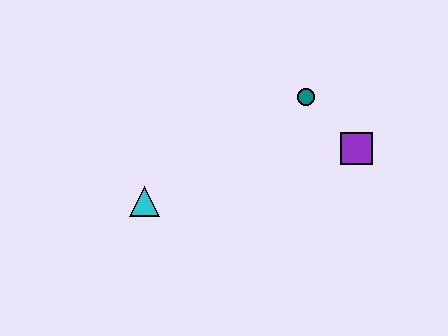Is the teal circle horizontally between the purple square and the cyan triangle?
Yes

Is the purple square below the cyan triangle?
No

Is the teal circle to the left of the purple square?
Yes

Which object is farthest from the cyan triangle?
The purple square is farthest from the cyan triangle.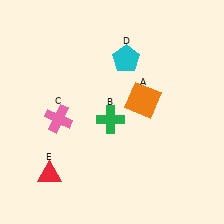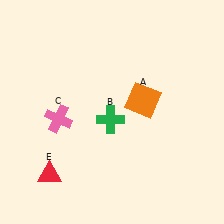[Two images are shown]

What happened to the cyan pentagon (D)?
The cyan pentagon (D) was removed in Image 2. It was in the top-right area of Image 1.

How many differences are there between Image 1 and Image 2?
There is 1 difference between the two images.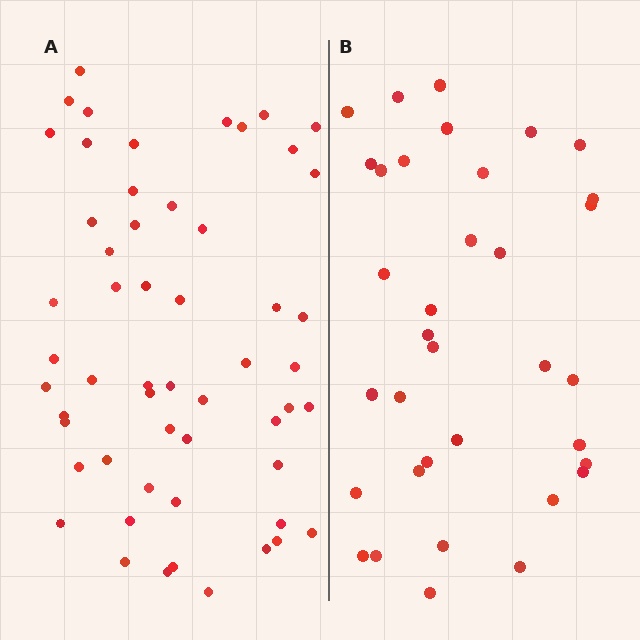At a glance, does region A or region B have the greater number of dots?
Region A (the left region) has more dots.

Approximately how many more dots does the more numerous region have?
Region A has approximately 20 more dots than region B.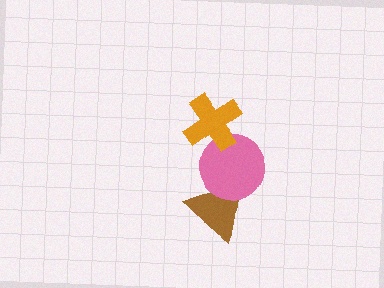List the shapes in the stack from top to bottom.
From top to bottom: the orange cross, the pink circle, the brown triangle.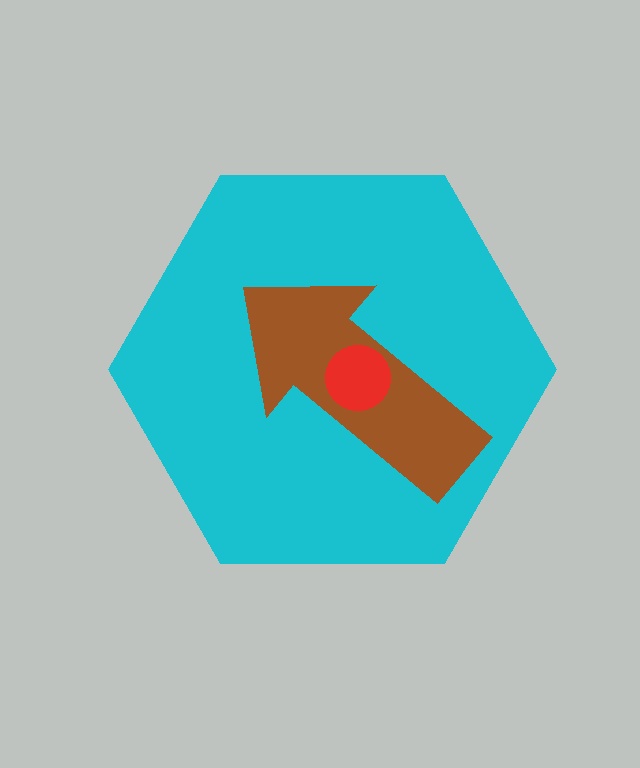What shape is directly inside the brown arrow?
The red circle.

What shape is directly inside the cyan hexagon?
The brown arrow.